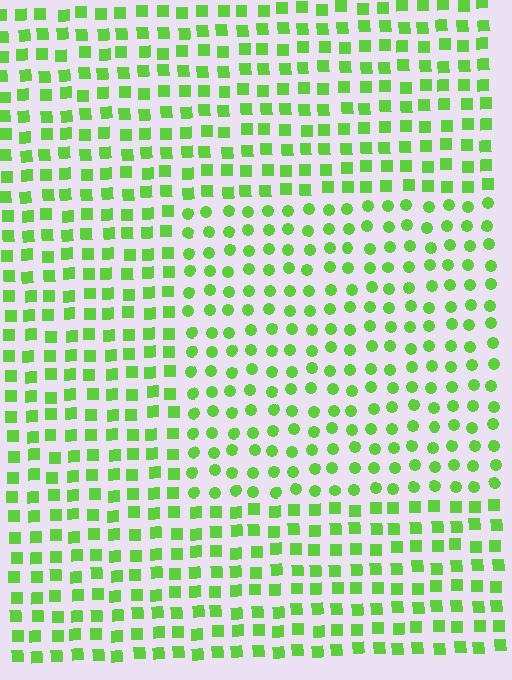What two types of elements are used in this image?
The image uses circles inside the rectangle region and squares outside it.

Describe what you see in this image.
The image is filled with small lime elements arranged in a uniform grid. A rectangle-shaped region contains circles, while the surrounding area contains squares. The boundary is defined purely by the change in element shape.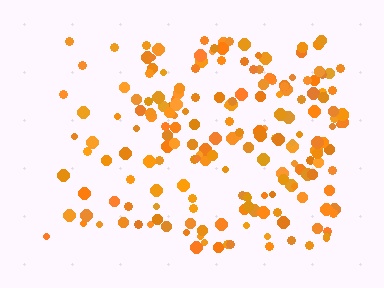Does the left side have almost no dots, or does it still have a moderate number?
Still a moderate number, just noticeably fewer than the right.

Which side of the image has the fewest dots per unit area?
The left.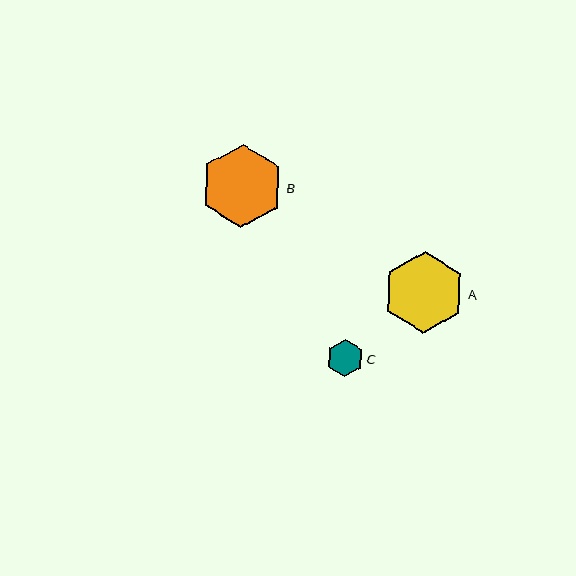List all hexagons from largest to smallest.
From largest to smallest: B, A, C.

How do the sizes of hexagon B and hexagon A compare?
Hexagon B and hexagon A are approximately the same size.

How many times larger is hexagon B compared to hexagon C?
Hexagon B is approximately 2.2 times the size of hexagon C.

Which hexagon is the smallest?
Hexagon C is the smallest with a size of approximately 37 pixels.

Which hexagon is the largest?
Hexagon B is the largest with a size of approximately 83 pixels.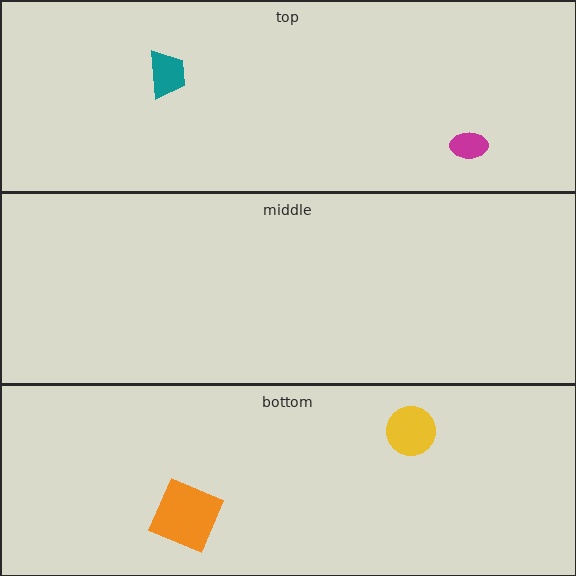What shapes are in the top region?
The teal trapezoid, the magenta ellipse.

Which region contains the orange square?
The bottom region.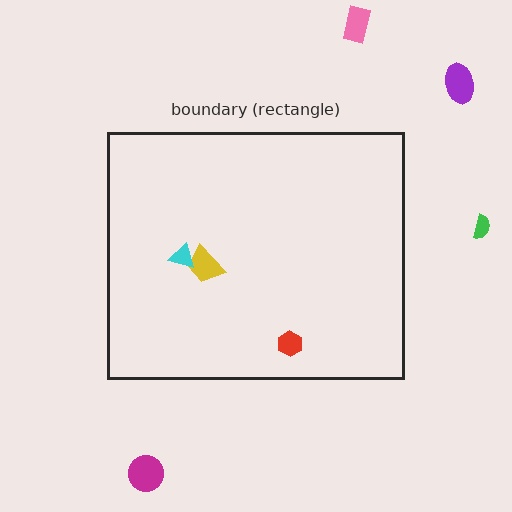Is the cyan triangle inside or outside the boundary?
Inside.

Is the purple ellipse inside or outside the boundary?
Outside.